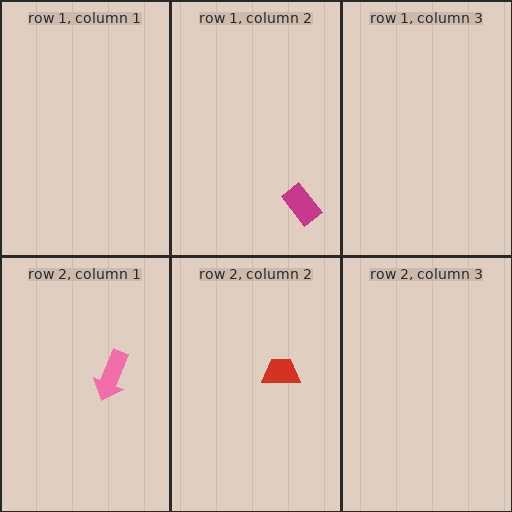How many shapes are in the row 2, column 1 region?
1.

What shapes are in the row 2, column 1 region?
The pink arrow.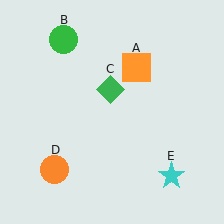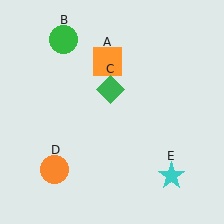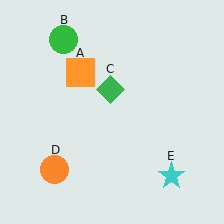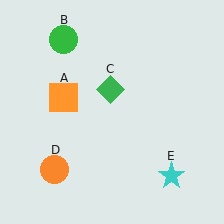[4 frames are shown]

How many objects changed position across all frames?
1 object changed position: orange square (object A).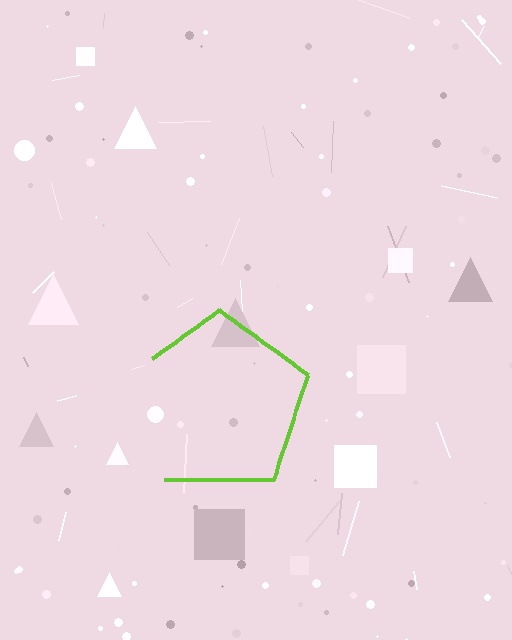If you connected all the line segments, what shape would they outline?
They would outline a pentagon.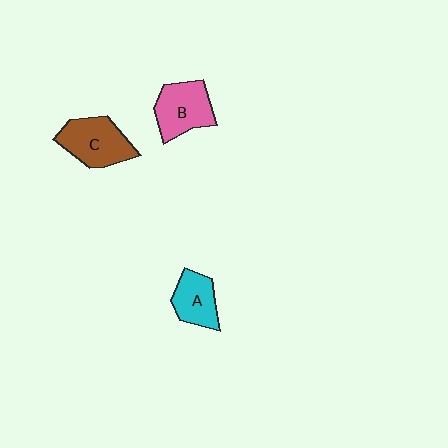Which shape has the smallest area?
Shape A (cyan).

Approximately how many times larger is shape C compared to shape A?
Approximately 1.4 times.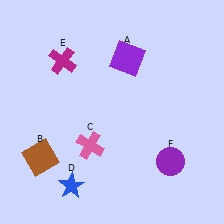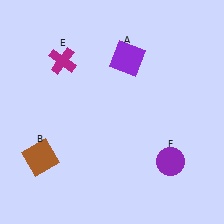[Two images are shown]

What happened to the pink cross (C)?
The pink cross (C) was removed in Image 2. It was in the bottom-left area of Image 1.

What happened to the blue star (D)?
The blue star (D) was removed in Image 2. It was in the bottom-left area of Image 1.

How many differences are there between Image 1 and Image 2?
There are 2 differences between the two images.